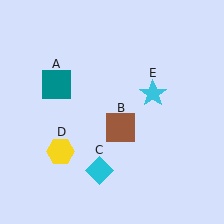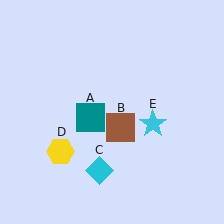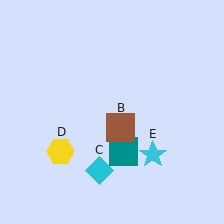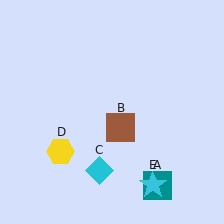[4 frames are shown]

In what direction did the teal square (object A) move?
The teal square (object A) moved down and to the right.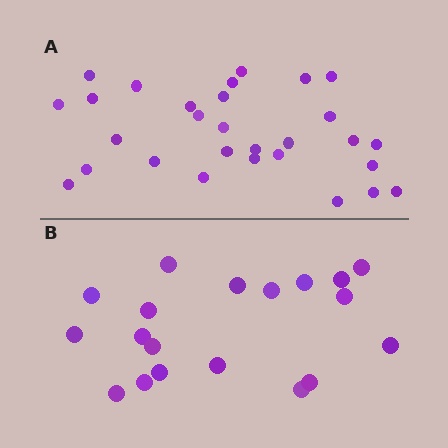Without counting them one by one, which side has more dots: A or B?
Region A (the top region) has more dots.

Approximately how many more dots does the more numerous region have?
Region A has roughly 10 or so more dots than region B.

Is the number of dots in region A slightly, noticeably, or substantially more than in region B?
Region A has substantially more. The ratio is roughly 1.5 to 1.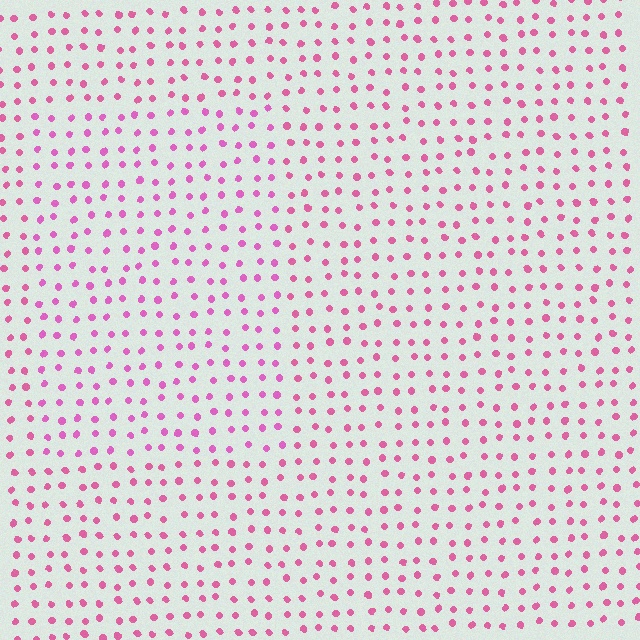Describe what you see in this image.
The image is filled with small pink elements in a uniform arrangement. A rectangle-shaped region is visible where the elements are tinted to a slightly different hue, forming a subtle color boundary.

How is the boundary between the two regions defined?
The boundary is defined purely by a slight shift in hue (about 16 degrees). Spacing, size, and orientation are identical on both sides.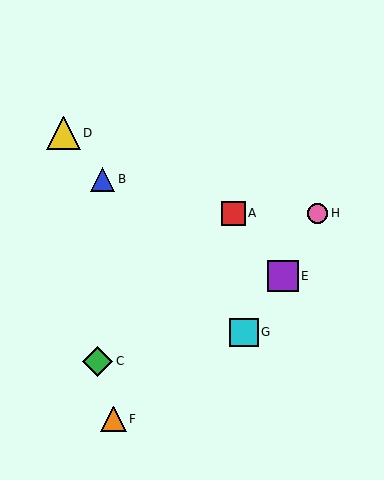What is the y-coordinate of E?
Object E is at y≈276.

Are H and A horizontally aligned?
Yes, both are at y≈214.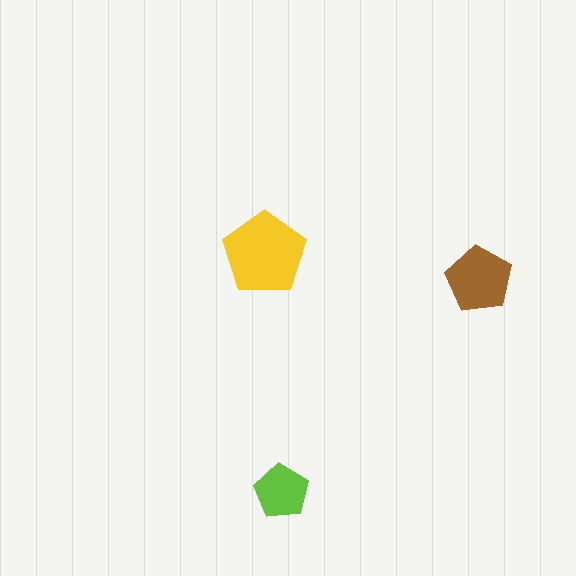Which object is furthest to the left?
The yellow pentagon is leftmost.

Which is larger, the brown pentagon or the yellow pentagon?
The yellow one.